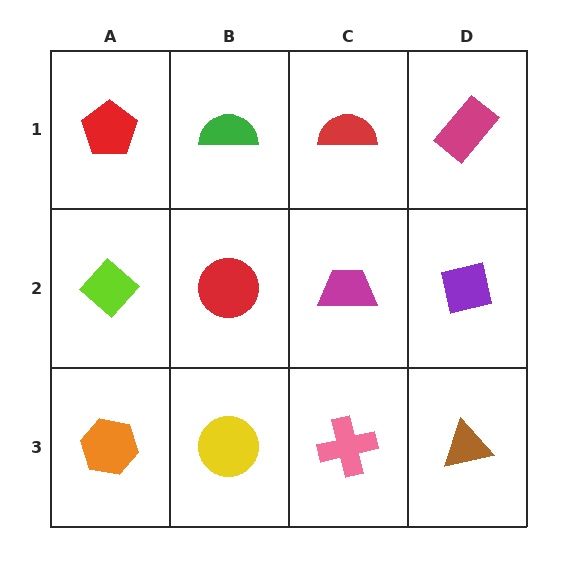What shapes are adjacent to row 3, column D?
A purple square (row 2, column D), a pink cross (row 3, column C).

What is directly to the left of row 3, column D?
A pink cross.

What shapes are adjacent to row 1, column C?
A magenta trapezoid (row 2, column C), a green semicircle (row 1, column B), a magenta rectangle (row 1, column D).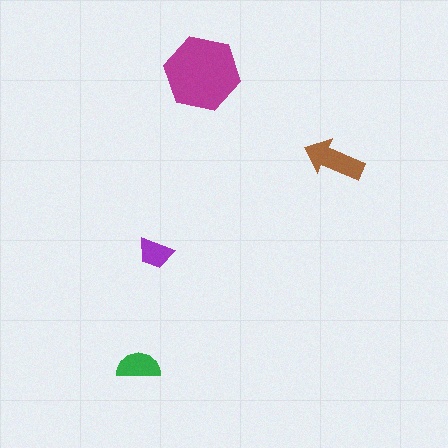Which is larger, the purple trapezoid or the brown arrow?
The brown arrow.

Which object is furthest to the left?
The green semicircle is leftmost.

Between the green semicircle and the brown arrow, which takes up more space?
The brown arrow.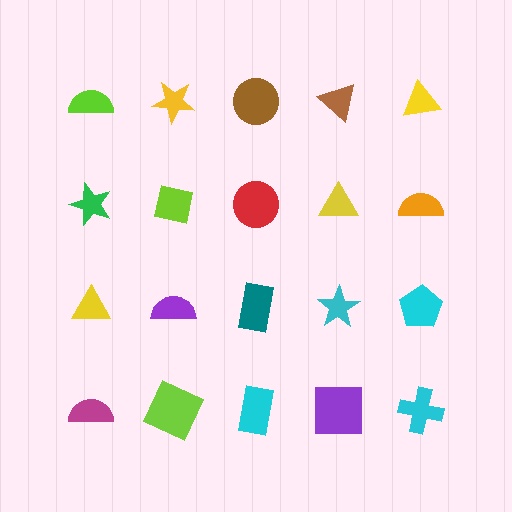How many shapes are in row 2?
5 shapes.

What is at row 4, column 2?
A lime square.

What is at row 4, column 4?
A purple square.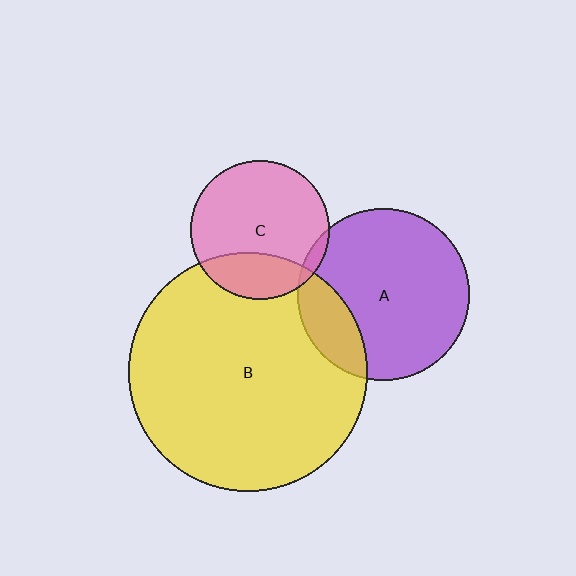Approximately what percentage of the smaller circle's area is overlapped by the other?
Approximately 5%.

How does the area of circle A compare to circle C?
Approximately 1.5 times.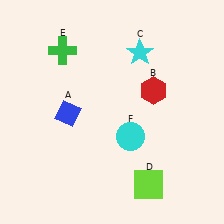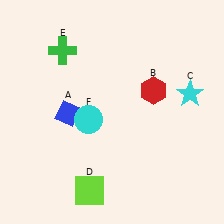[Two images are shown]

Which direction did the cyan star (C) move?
The cyan star (C) moved right.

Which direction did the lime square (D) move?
The lime square (D) moved left.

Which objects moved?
The objects that moved are: the cyan star (C), the lime square (D), the cyan circle (F).